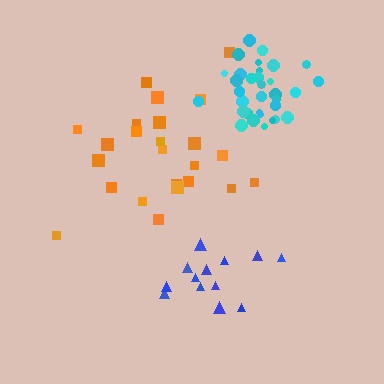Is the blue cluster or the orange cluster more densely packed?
Blue.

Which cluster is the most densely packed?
Cyan.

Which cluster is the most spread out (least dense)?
Orange.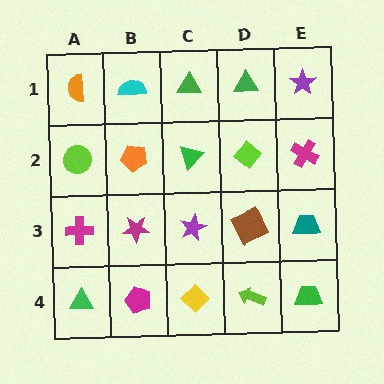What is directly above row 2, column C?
A green triangle.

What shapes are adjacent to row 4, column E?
A teal trapezoid (row 3, column E), a lime arrow (row 4, column D).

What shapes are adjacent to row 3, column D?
A lime diamond (row 2, column D), a lime arrow (row 4, column D), a purple star (row 3, column C), a teal trapezoid (row 3, column E).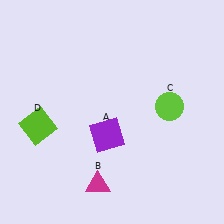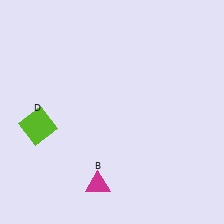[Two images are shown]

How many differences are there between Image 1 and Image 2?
There are 2 differences between the two images.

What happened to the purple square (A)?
The purple square (A) was removed in Image 2. It was in the bottom-left area of Image 1.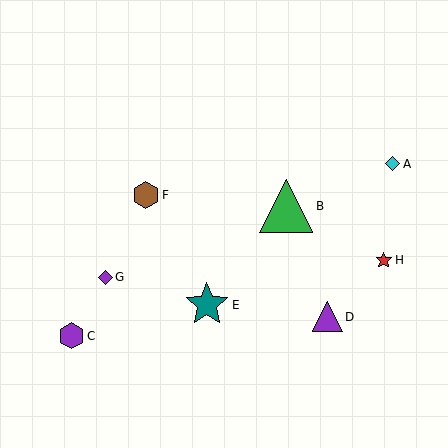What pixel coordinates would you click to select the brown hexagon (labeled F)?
Click at (146, 195) to select the brown hexagon F.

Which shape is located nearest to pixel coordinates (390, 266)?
The red star (labeled H) at (384, 260) is nearest to that location.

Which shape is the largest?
The green triangle (labeled B) is the largest.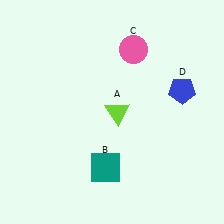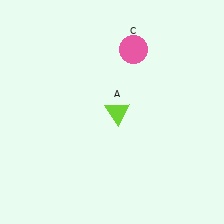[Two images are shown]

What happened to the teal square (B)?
The teal square (B) was removed in Image 2. It was in the bottom-left area of Image 1.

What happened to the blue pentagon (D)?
The blue pentagon (D) was removed in Image 2. It was in the top-right area of Image 1.